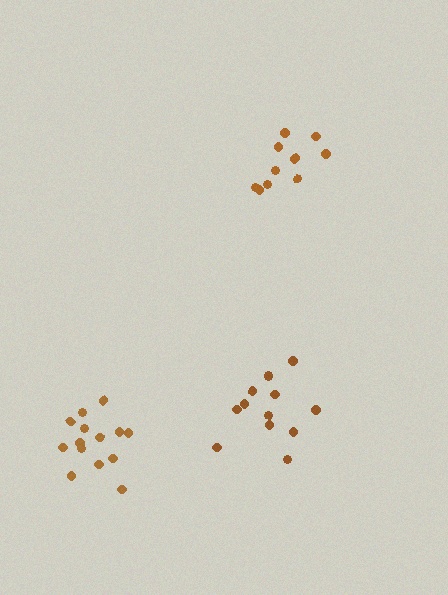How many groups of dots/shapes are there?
There are 3 groups.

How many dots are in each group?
Group 1: 13 dots, Group 2: 10 dots, Group 3: 14 dots (37 total).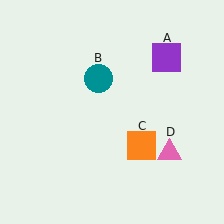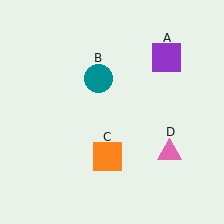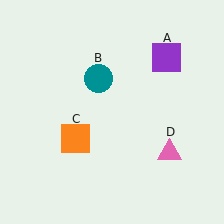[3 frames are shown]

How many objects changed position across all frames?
1 object changed position: orange square (object C).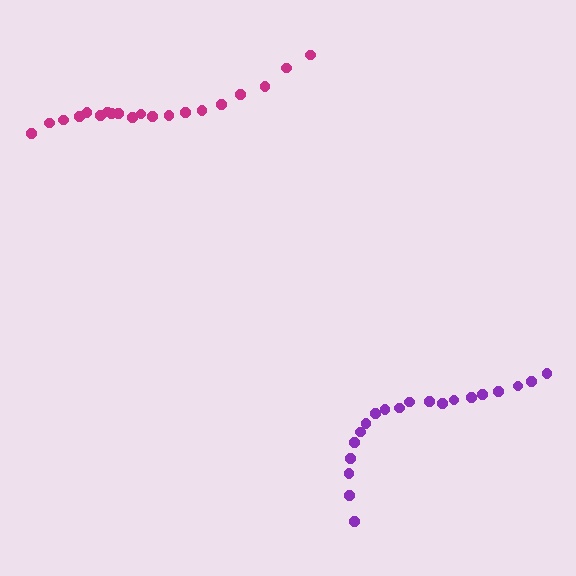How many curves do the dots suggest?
There are 2 distinct paths.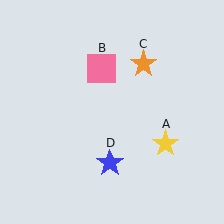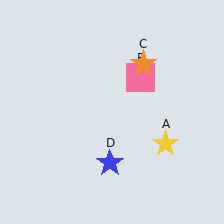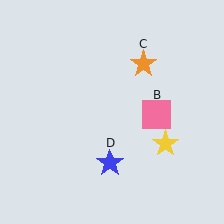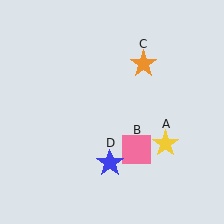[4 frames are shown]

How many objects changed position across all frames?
1 object changed position: pink square (object B).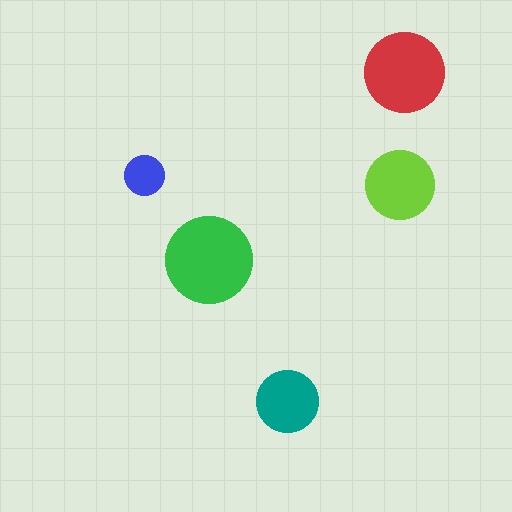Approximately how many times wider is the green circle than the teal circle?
About 1.5 times wider.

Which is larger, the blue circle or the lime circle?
The lime one.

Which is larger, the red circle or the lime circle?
The red one.